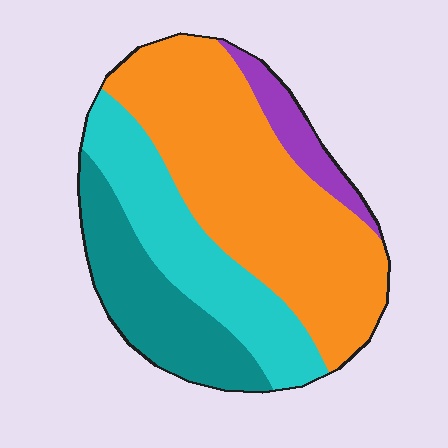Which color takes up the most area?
Orange, at roughly 50%.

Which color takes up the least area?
Purple, at roughly 5%.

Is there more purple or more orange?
Orange.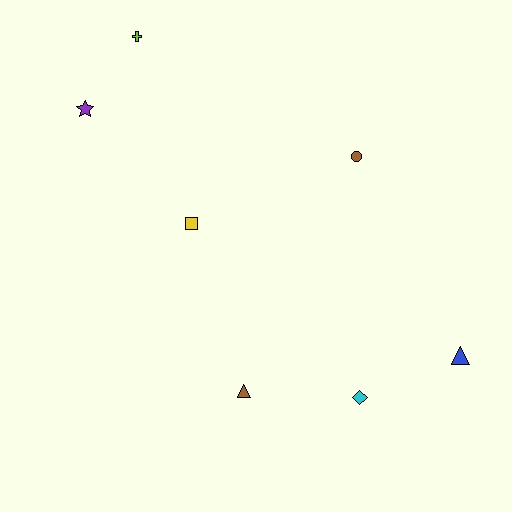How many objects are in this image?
There are 7 objects.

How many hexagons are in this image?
There are no hexagons.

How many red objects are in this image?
There are no red objects.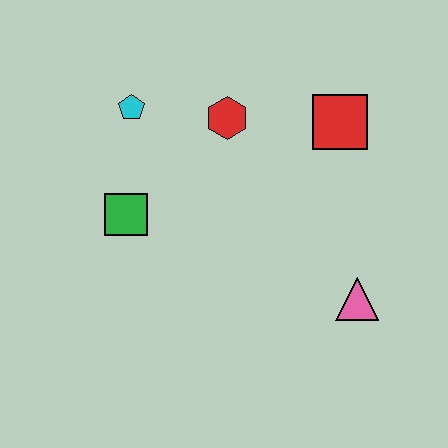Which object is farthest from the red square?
The green square is farthest from the red square.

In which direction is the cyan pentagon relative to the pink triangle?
The cyan pentagon is to the left of the pink triangle.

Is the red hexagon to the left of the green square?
No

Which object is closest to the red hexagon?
The cyan pentagon is closest to the red hexagon.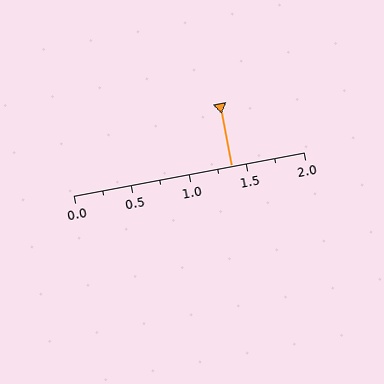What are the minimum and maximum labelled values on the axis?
The axis runs from 0.0 to 2.0.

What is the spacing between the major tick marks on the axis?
The major ticks are spaced 0.5 apart.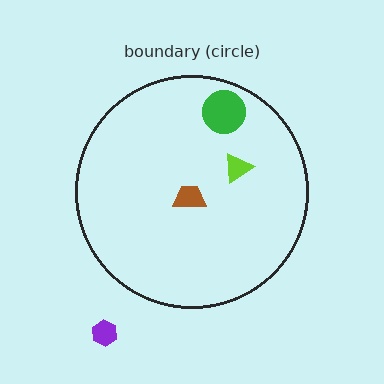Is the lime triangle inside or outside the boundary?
Inside.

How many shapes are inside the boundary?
3 inside, 1 outside.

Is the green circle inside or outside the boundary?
Inside.